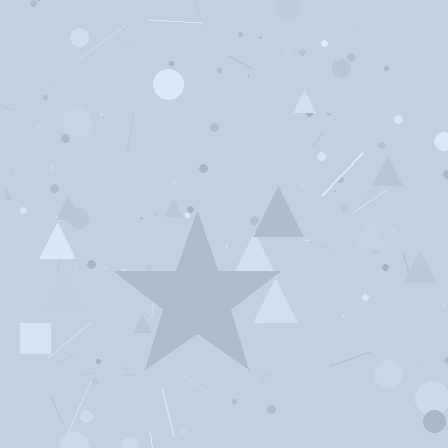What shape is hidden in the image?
A star is hidden in the image.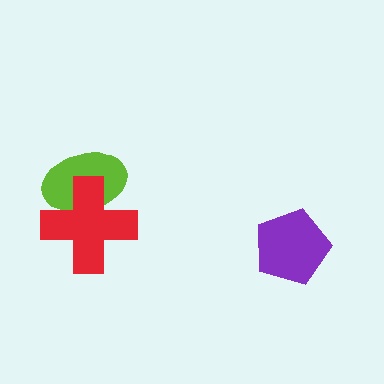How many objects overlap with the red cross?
1 object overlaps with the red cross.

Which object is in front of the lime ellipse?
The red cross is in front of the lime ellipse.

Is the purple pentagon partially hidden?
No, no other shape covers it.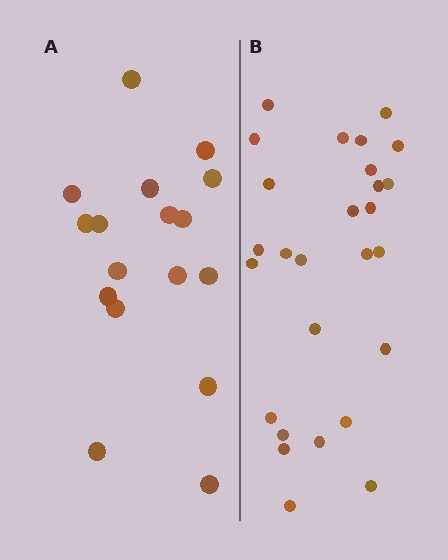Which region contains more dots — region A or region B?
Region B (the right region) has more dots.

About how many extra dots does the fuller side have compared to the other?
Region B has roughly 10 or so more dots than region A.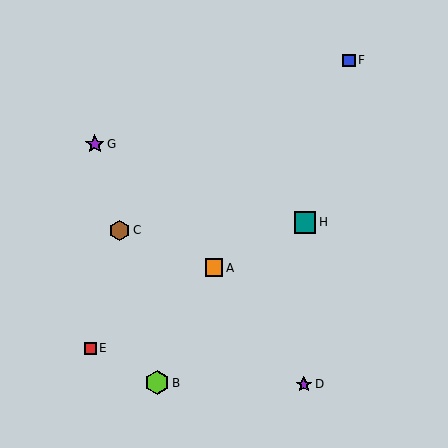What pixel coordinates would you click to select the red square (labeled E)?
Click at (90, 348) to select the red square E.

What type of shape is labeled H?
Shape H is a teal square.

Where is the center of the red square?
The center of the red square is at (90, 348).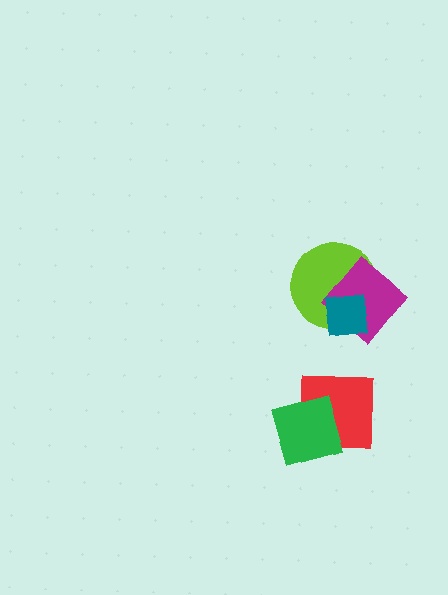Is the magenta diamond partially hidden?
Yes, it is partially covered by another shape.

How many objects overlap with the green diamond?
1 object overlaps with the green diamond.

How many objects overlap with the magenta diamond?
2 objects overlap with the magenta diamond.